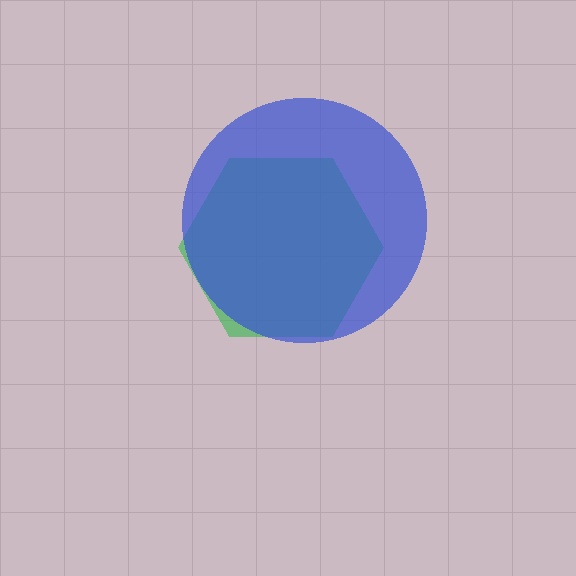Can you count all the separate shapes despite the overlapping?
Yes, there are 2 separate shapes.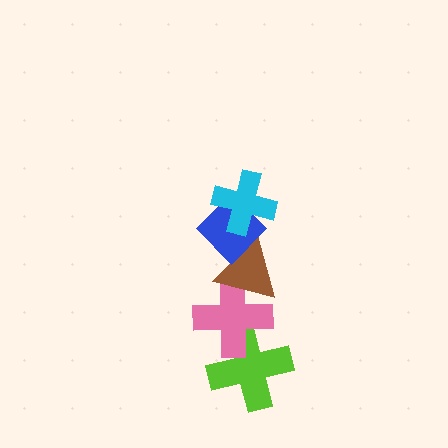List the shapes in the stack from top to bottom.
From top to bottom: the cyan cross, the blue diamond, the brown triangle, the pink cross, the lime cross.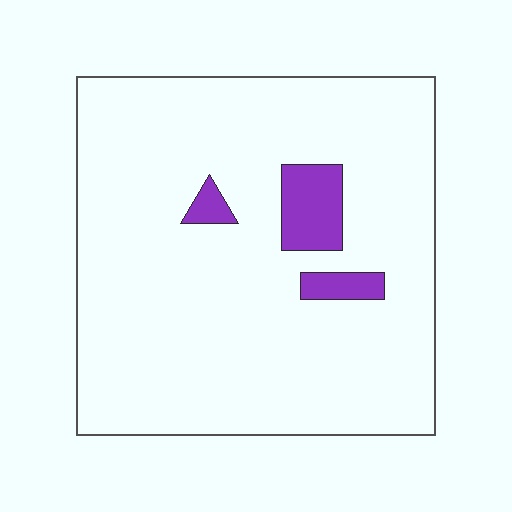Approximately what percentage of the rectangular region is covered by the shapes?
Approximately 5%.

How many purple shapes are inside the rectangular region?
3.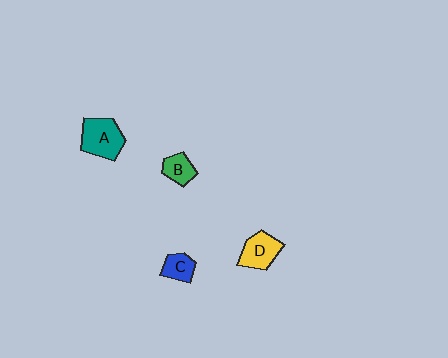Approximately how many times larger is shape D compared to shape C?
Approximately 1.5 times.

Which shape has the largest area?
Shape A (teal).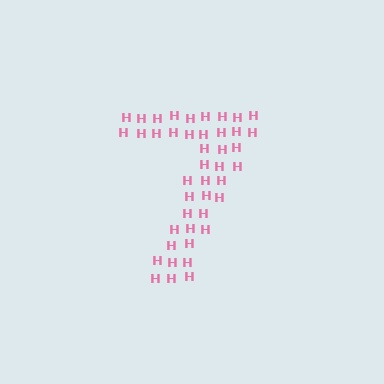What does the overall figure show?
The overall figure shows the digit 7.